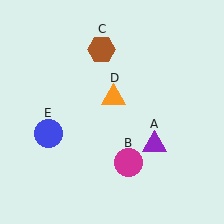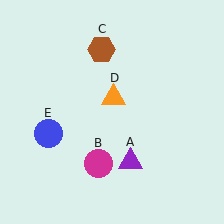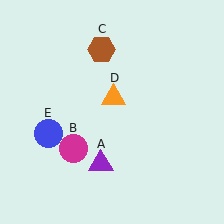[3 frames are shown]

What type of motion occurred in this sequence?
The purple triangle (object A), magenta circle (object B) rotated clockwise around the center of the scene.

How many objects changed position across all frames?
2 objects changed position: purple triangle (object A), magenta circle (object B).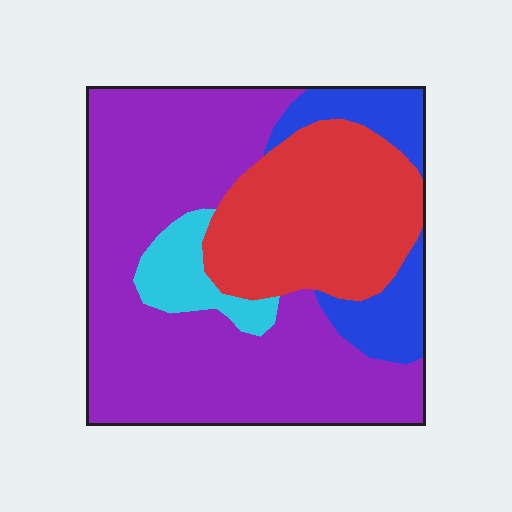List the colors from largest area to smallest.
From largest to smallest: purple, red, blue, cyan.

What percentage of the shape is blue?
Blue covers around 10% of the shape.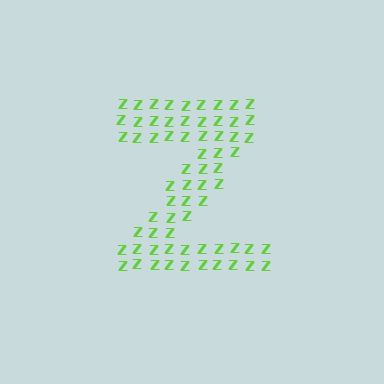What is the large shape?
The large shape is the letter Z.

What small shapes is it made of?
It is made of small letter Z's.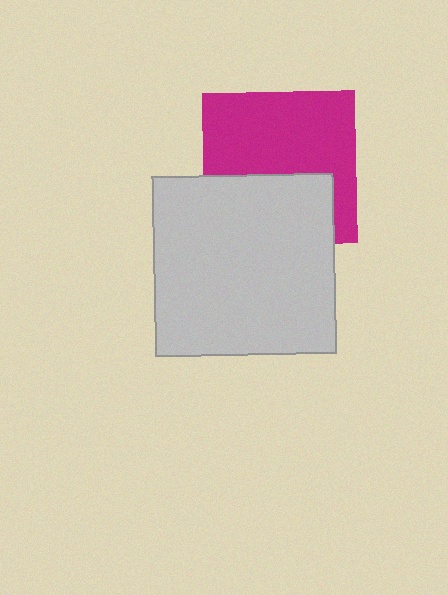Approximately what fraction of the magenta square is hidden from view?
Roughly 39% of the magenta square is hidden behind the light gray square.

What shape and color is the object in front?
The object in front is a light gray square.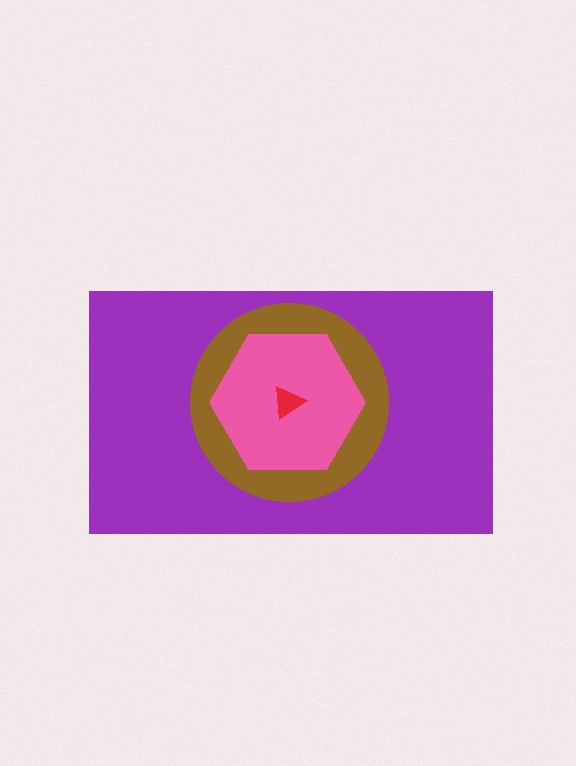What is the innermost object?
The red triangle.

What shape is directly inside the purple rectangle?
The brown circle.